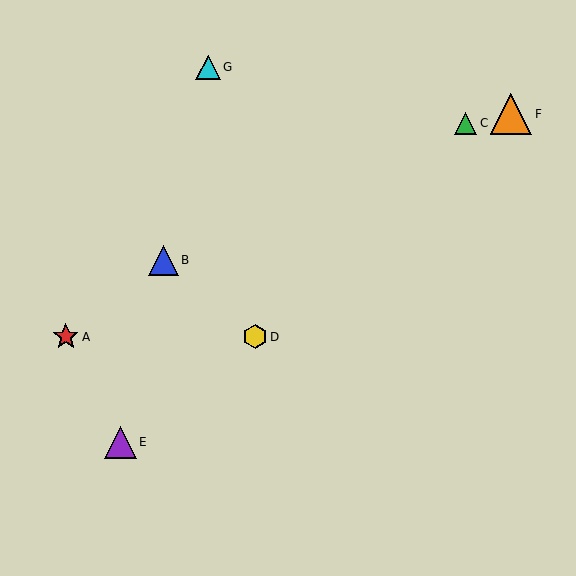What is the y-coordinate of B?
Object B is at y≈260.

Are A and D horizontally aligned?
Yes, both are at y≈337.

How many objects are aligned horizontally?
2 objects (A, D) are aligned horizontally.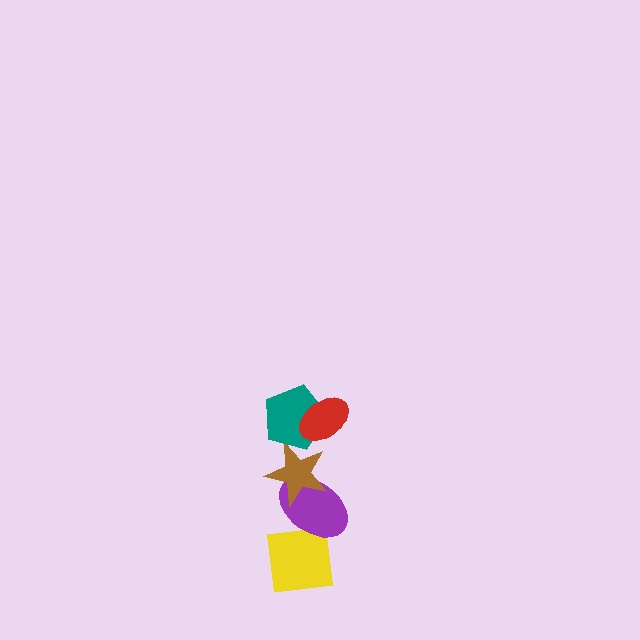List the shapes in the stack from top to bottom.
From top to bottom: the red ellipse, the teal pentagon, the brown star, the purple ellipse, the yellow square.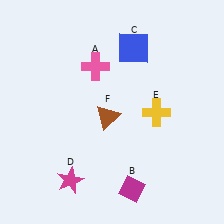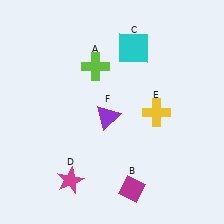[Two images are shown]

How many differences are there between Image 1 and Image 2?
There are 3 differences between the two images.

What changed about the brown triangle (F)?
In Image 1, F is brown. In Image 2, it changed to purple.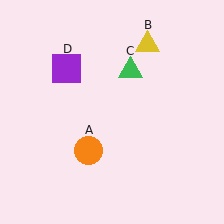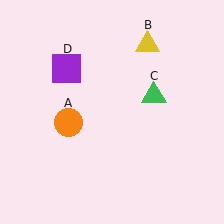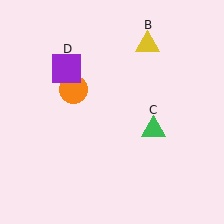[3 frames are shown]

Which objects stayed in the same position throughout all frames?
Yellow triangle (object B) and purple square (object D) remained stationary.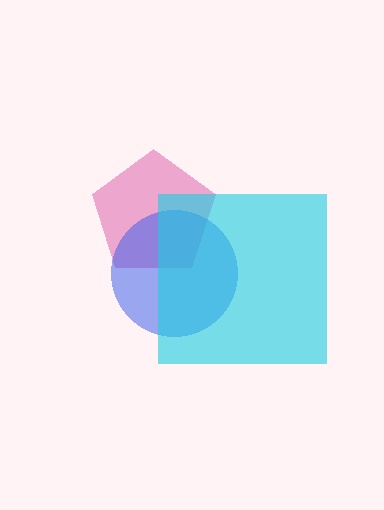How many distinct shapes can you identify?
There are 3 distinct shapes: a magenta pentagon, a blue circle, a cyan square.